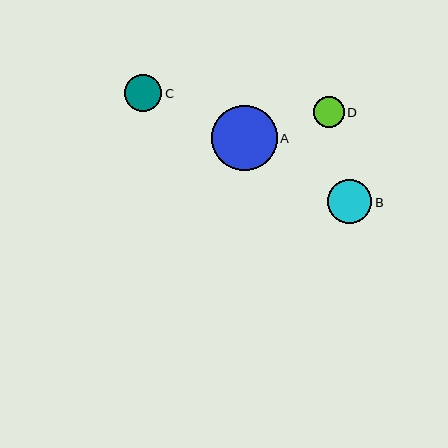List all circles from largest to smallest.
From largest to smallest: A, B, C, D.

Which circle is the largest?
Circle A is the largest with a size of approximately 65 pixels.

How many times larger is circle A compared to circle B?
Circle A is approximately 1.5 times the size of circle B.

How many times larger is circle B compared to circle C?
Circle B is approximately 1.2 times the size of circle C.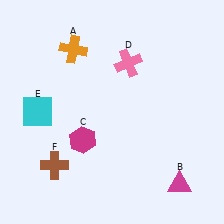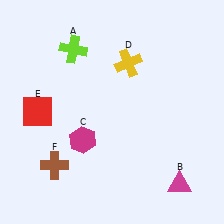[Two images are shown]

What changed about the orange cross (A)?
In Image 1, A is orange. In Image 2, it changed to lime.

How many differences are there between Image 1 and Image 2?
There are 3 differences between the two images.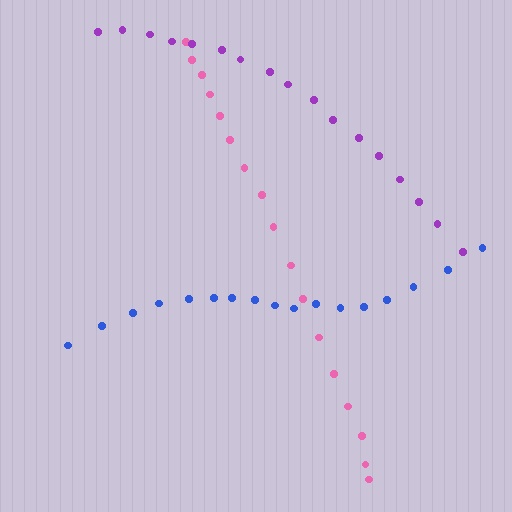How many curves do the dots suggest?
There are 3 distinct paths.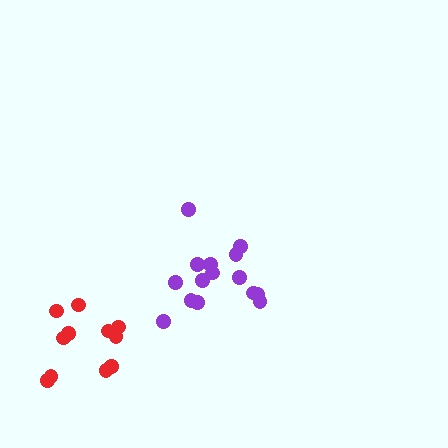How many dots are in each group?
Group 1: 15 dots, Group 2: 11 dots (26 total).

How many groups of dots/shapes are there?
There are 2 groups.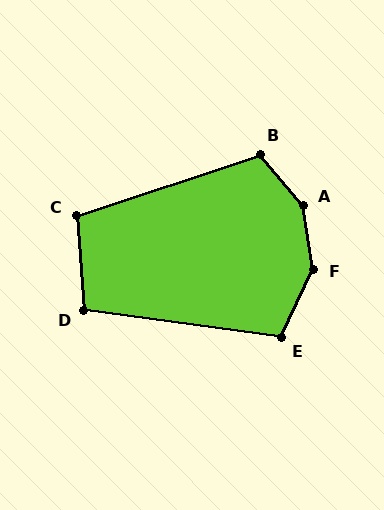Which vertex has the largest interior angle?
A, at approximately 149 degrees.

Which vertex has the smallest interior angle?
D, at approximately 102 degrees.